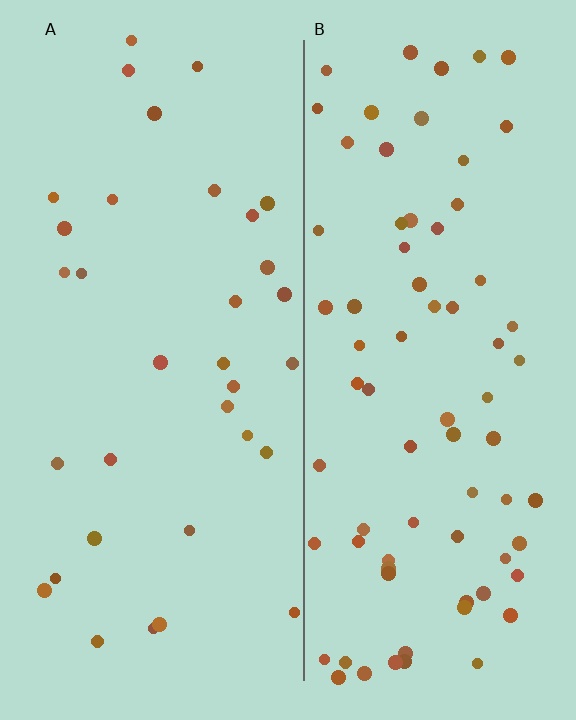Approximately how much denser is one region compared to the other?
Approximately 2.2× — region B over region A.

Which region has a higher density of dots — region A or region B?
B (the right).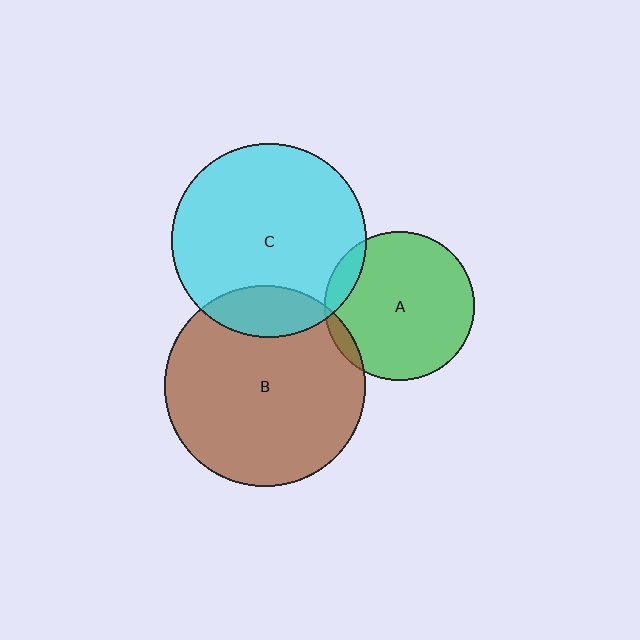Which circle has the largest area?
Circle B (brown).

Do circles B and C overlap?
Yes.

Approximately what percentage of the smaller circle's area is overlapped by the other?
Approximately 15%.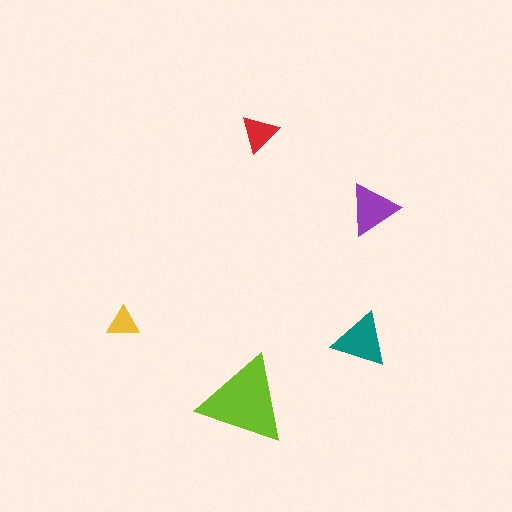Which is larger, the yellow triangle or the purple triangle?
The purple one.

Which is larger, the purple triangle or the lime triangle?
The lime one.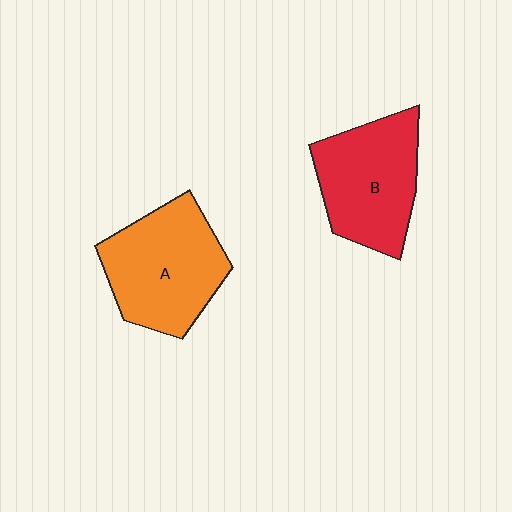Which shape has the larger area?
Shape A (orange).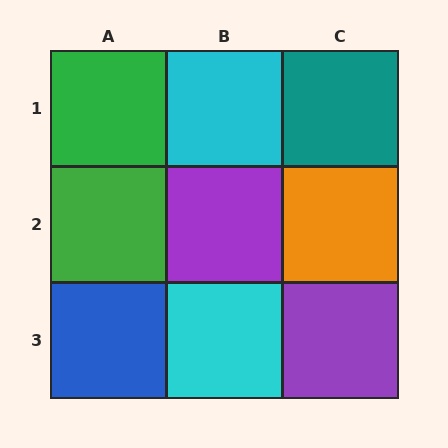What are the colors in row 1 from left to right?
Green, cyan, teal.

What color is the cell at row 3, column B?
Cyan.